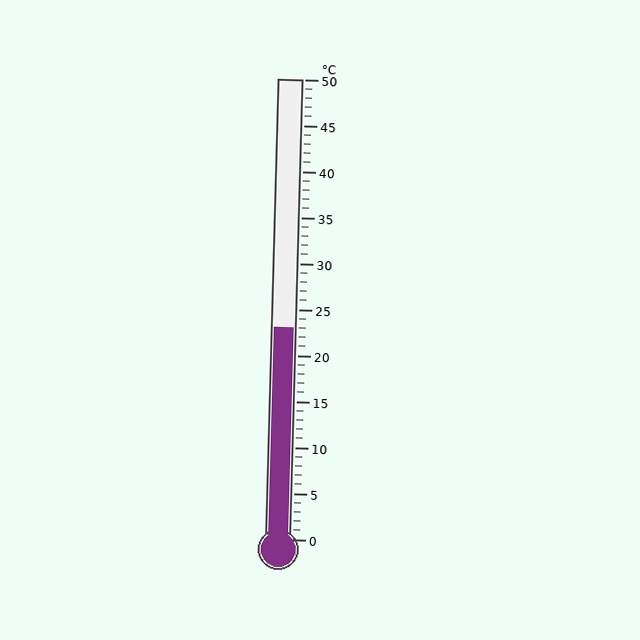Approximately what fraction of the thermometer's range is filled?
The thermometer is filled to approximately 45% of its range.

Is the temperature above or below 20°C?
The temperature is above 20°C.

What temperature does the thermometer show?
The thermometer shows approximately 23°C.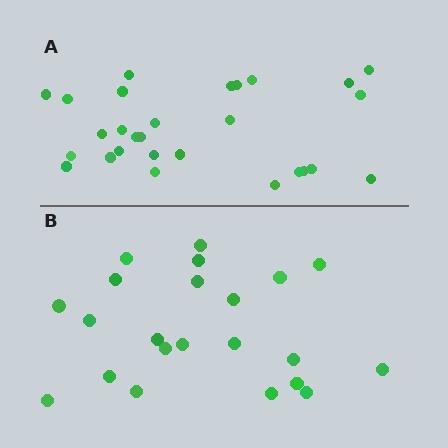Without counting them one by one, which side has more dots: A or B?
Region A (the top region) has more dots.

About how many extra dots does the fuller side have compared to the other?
Region A has about 6 more dots than region B.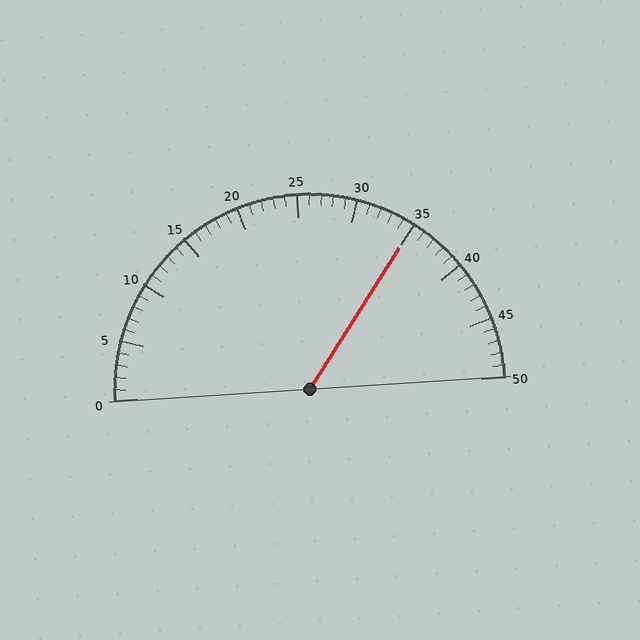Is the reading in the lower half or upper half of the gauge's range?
The reading is in the upper half of the range (0 to 50).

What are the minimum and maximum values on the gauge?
The gauge ranges from 0 to 50.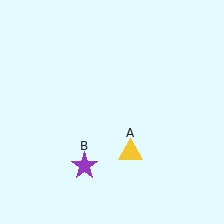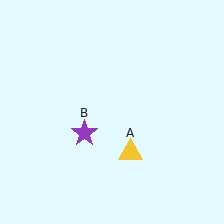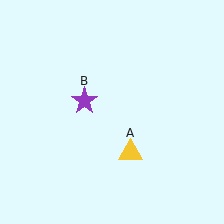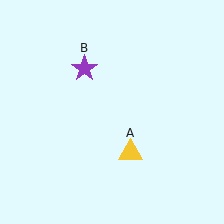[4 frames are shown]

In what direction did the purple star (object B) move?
The purple star (object B) moved up.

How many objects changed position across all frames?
1 object changed position: purple star (object B).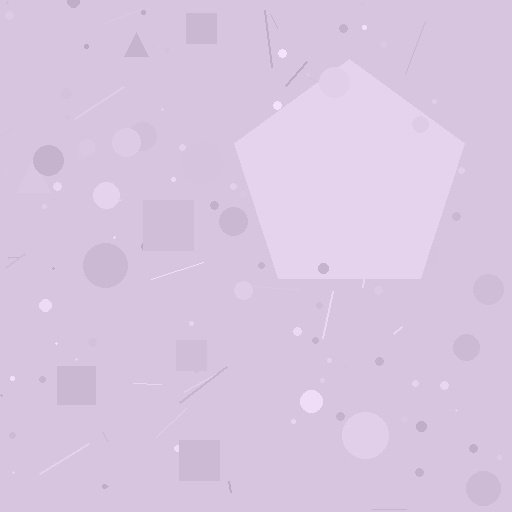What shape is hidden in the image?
A pentagon is hidden in the image.